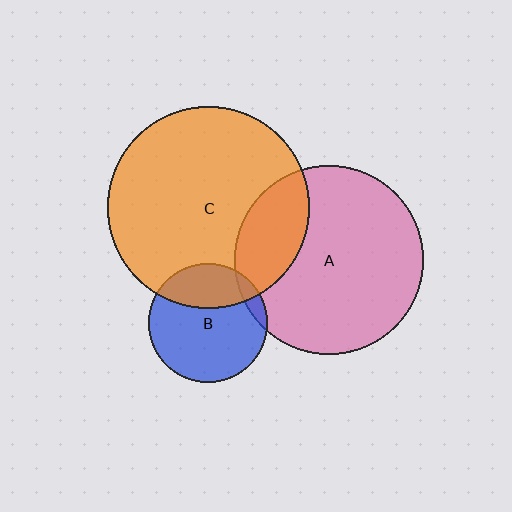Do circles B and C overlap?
Yes.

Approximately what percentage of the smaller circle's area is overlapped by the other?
Approximately 30%.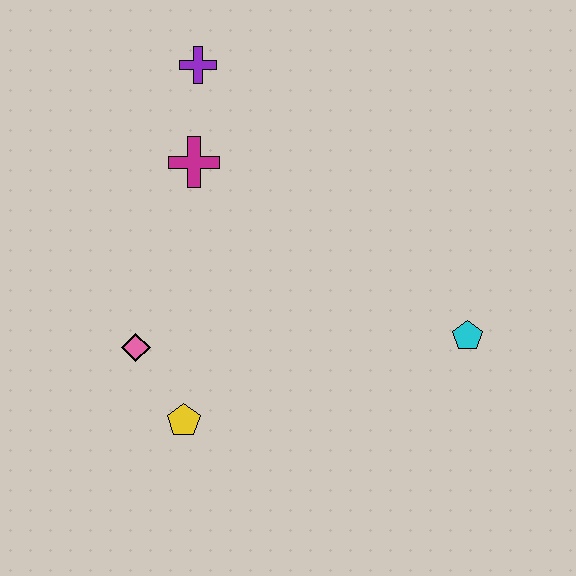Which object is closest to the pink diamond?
The yellow pentagon is closest to the pink diamond.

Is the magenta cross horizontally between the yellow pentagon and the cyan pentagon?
Yes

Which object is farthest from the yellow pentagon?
The purple cross is farthest from the yellow pentagon.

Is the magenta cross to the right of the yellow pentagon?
Yes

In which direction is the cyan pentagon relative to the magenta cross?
The cyan pentagon is to the right of the magenta cross.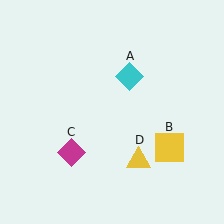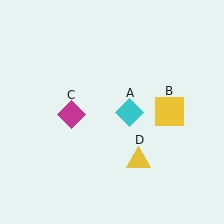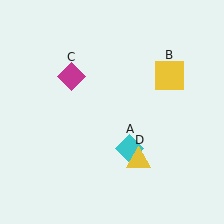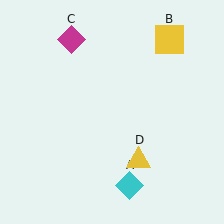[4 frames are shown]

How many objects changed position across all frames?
3 objects changed position: cyan diamond (object A), yellow square (object B), magenta diamond (object C).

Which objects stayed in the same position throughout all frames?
Yellow triangle (object D) remained stationary.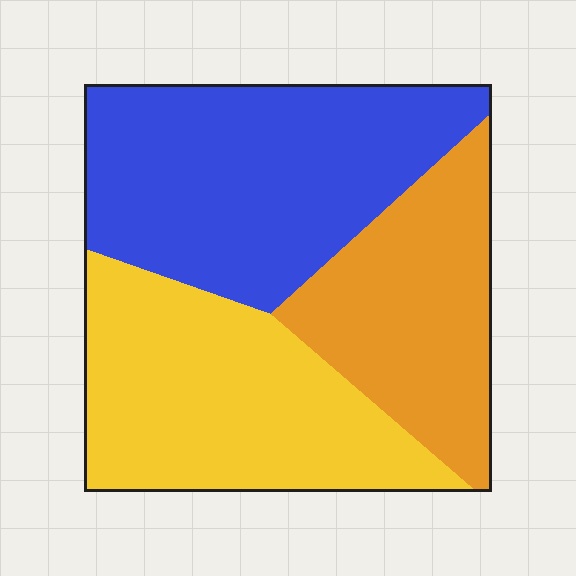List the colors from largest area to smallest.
From largest to smallest: blue, yellow, orange.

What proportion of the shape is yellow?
Yellow takes up between a quarter and a half of the shape.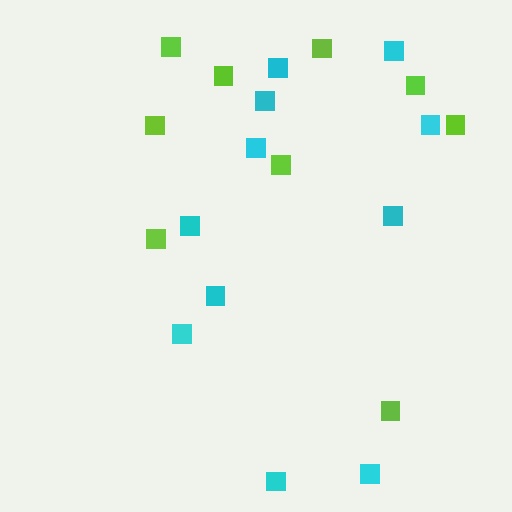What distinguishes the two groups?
There are 2 groups: one group of cyan squares (11) and one group of lime squares (9).